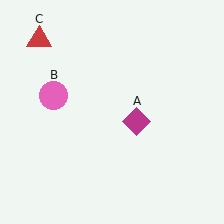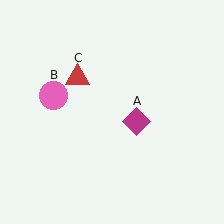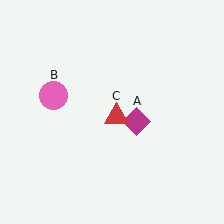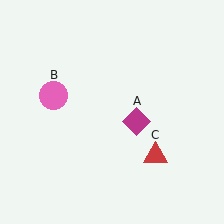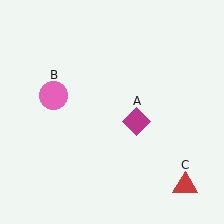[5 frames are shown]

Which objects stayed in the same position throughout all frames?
Magenta diamond (object A) and pink circle (object B) remained stationary.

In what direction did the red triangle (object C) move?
The red triangle (object C) moved down and to the right.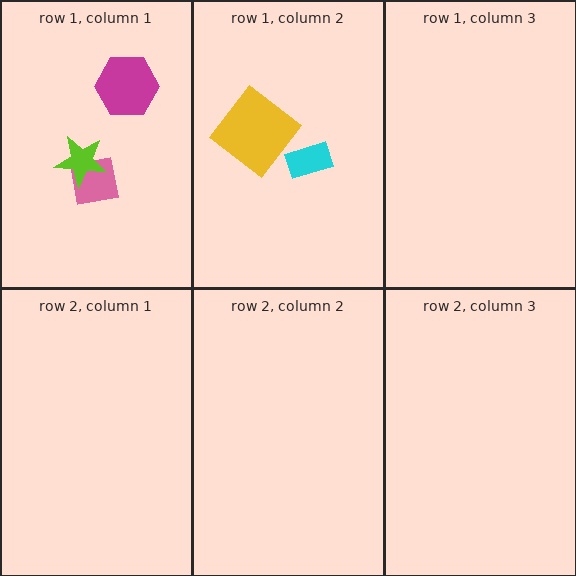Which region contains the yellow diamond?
The row 1, column 2 region.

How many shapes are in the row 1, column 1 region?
3.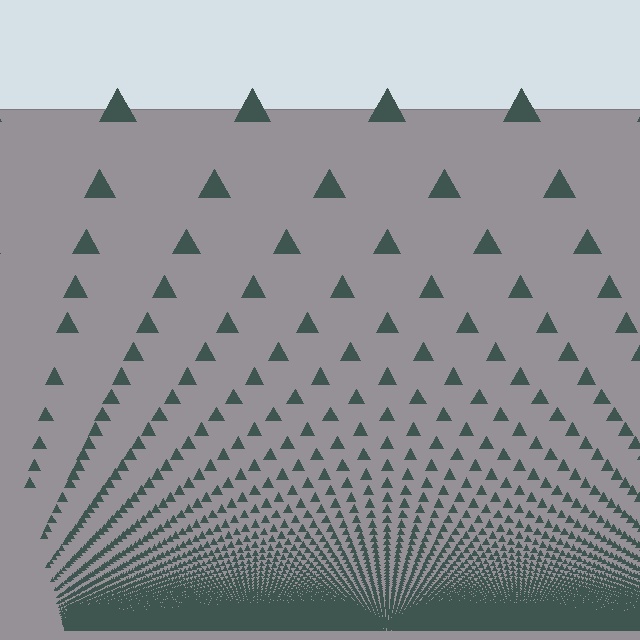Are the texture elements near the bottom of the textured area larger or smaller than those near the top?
Smaller. The gradient is inverted — elements near the bottom are smaller and denser.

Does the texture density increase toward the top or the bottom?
Density increases toward the bottom.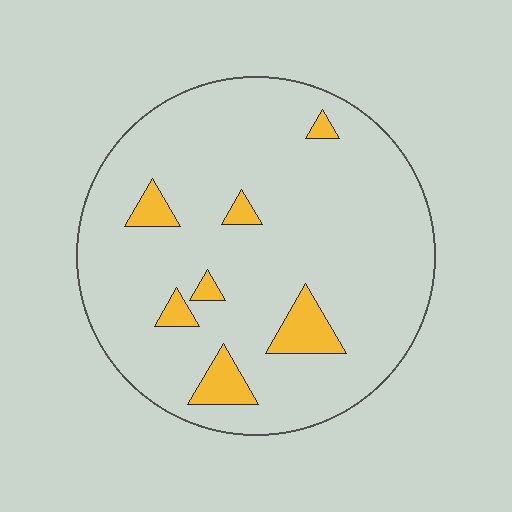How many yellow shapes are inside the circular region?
7.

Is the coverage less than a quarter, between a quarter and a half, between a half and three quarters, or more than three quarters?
Less than a quarter.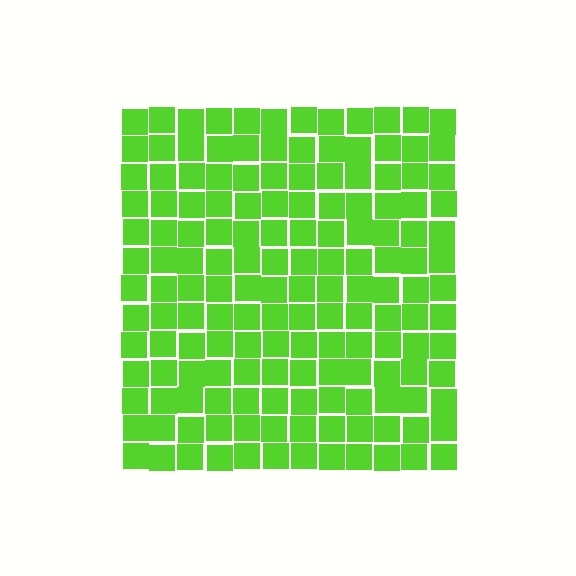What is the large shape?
The large shape is a square.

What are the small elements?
The small elements are squares.